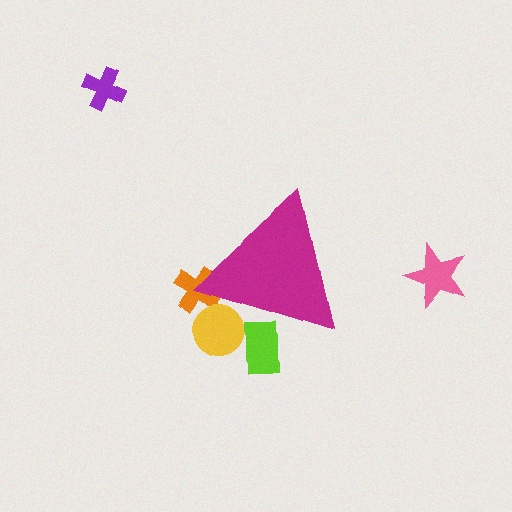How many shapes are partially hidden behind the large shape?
3 shapes are partially hidden.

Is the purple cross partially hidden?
No, the purple cross is fully visible.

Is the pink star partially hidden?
No, the pink star is fully visible.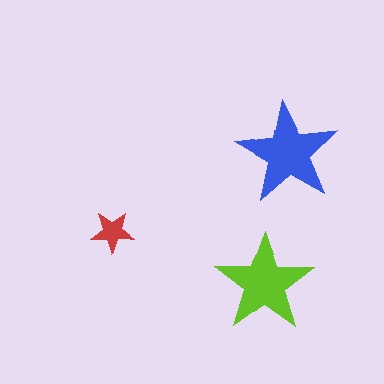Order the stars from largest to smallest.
the blue one, the lime one, the red one.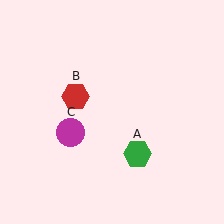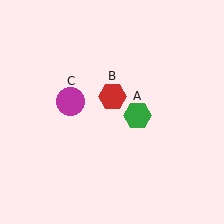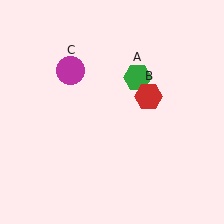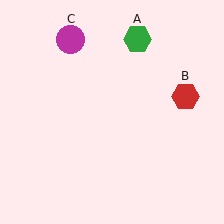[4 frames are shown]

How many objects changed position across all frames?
3 objects changed position: green hexagon (object A), red hexagon (object B), magenta circle (object C).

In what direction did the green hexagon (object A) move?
The green hexagon (object A) moved up.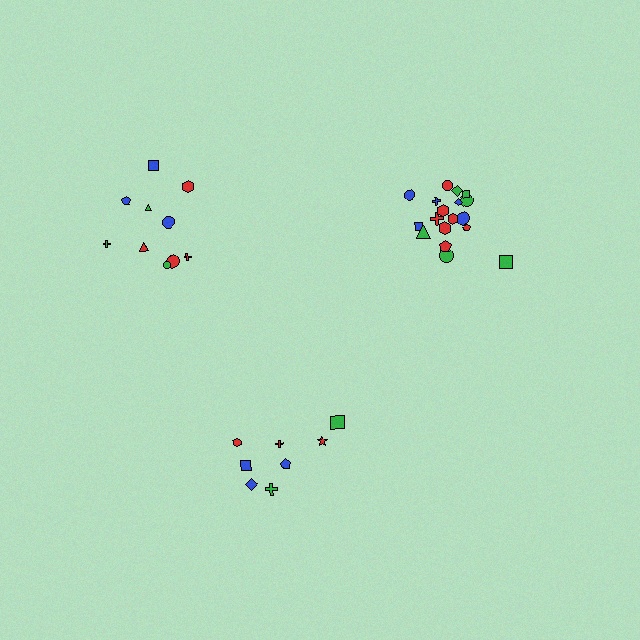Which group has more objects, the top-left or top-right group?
The top-right group.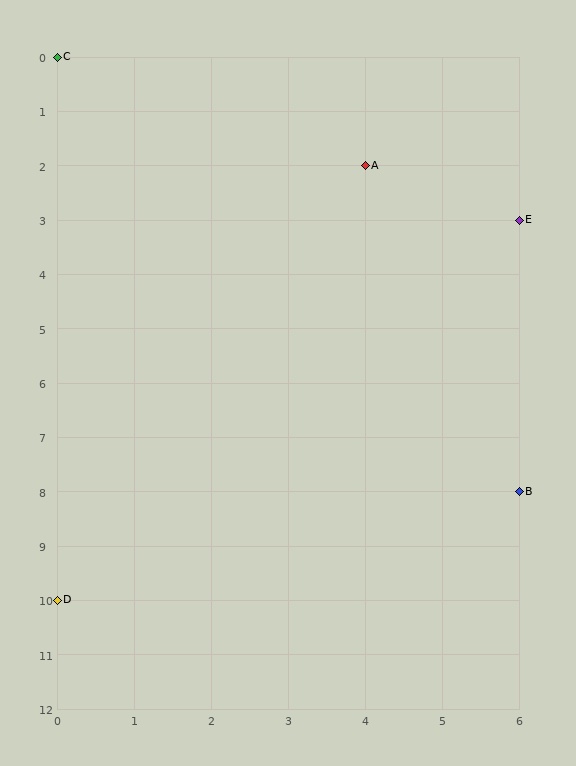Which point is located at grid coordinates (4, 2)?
Point A is at (4, 2).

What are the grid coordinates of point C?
Point C is at grid coordinates (0, 0).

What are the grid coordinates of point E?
Point E is at grid coordinates (6, 3).